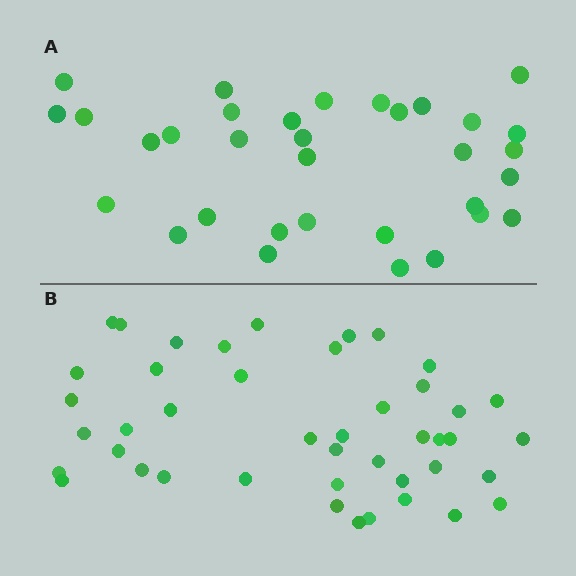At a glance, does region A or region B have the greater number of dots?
Region B (the bottom region) has more dots.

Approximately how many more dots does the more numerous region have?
Region B has roughly 12 or so more dots than region A.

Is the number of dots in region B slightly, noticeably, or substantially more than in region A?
Region B has noticeably more, but not dramatically so. The ratio is roughly 1.3 to 1.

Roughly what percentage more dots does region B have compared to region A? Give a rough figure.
About 35% more.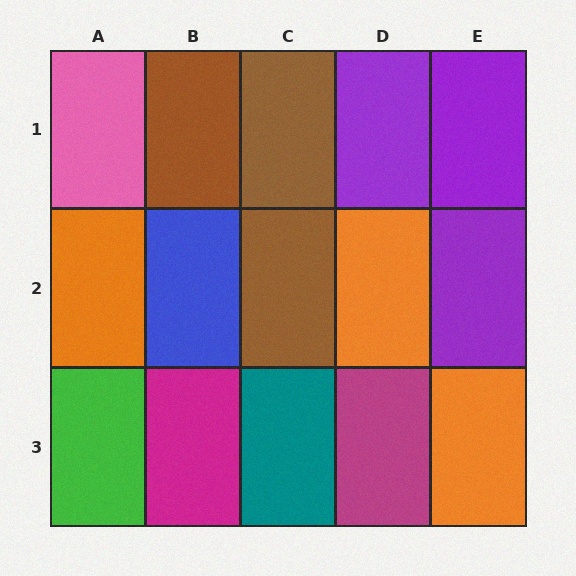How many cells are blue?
1 cell is blue.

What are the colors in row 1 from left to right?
Pink, brown, brown, purple, purple.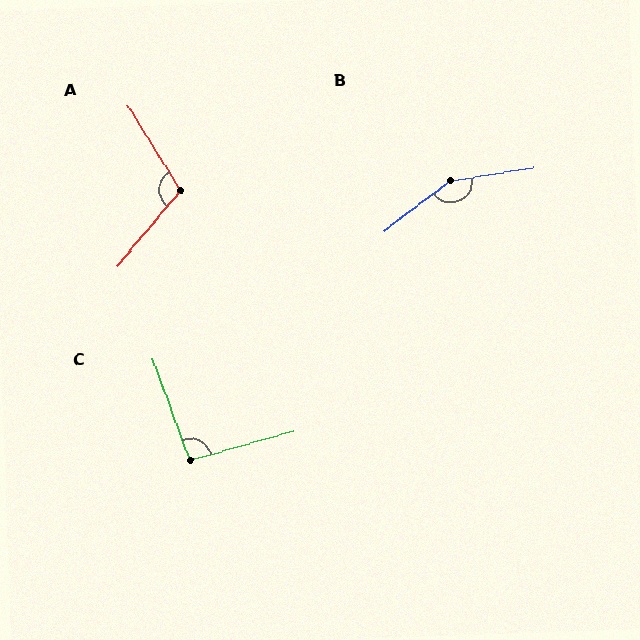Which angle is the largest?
B, at approximately 152 degrees.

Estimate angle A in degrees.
Approximately 109 degrees.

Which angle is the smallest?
C, at approximately 94 degrees.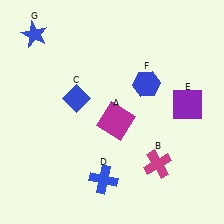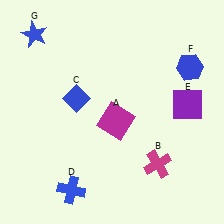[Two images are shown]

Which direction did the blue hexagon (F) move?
The blue hexagon (F) moved right.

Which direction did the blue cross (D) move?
The blue cross (D) moved left.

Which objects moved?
The objects that moved are: the blue cross (D), the blue hexagon (F).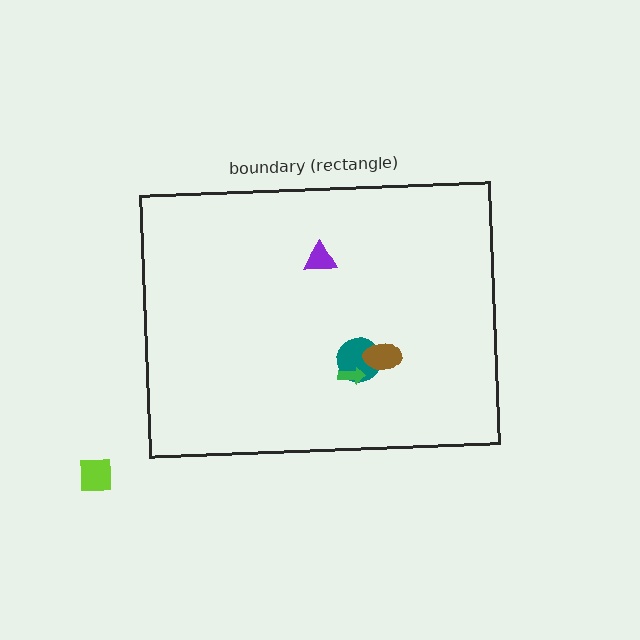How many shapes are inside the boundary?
4 inside, 1 outside.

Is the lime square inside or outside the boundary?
Outside.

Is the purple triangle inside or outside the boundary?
Inside.